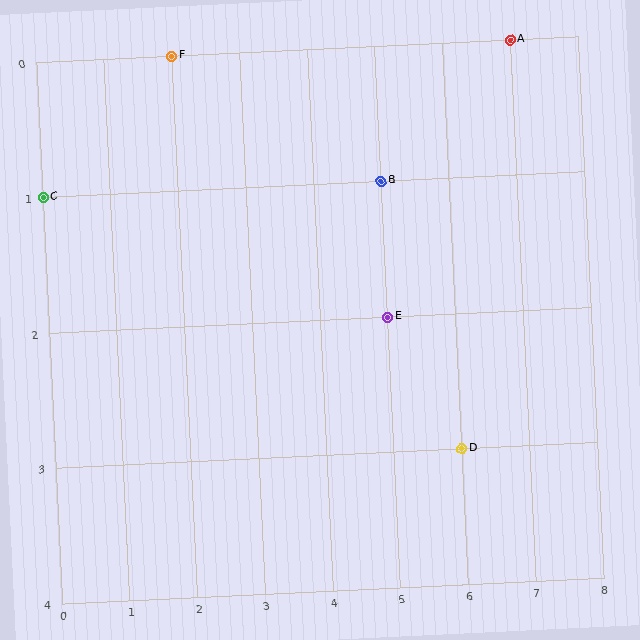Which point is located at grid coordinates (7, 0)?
Point A is at (7, 0).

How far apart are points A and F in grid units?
Points A and F are 5 columns apart.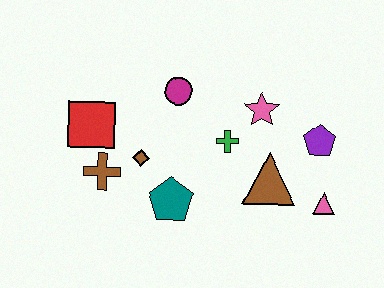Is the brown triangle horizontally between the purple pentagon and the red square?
Yes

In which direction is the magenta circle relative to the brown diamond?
The magenta circle is above the brown diamond.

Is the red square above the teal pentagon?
Yes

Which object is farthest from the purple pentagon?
The red square is farthest from the purple pentagon.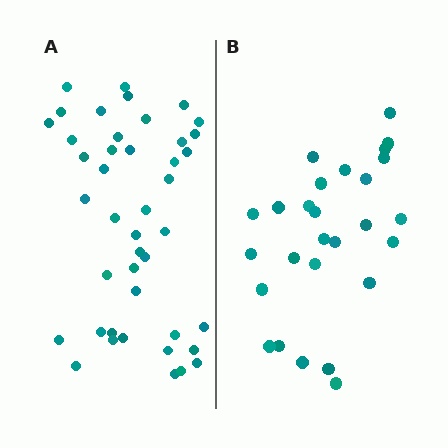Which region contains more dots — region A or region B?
Region A (the left region) has more dots.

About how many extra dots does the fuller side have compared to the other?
Region A has approximately 15 more dots than region B.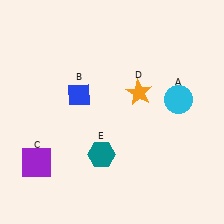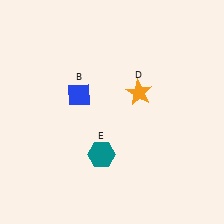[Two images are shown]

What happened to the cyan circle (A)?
The cyan circle (A) was removed in Image 2. It was in the top-right area of Image 1.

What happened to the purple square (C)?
The purple square (C) was removed in Image 2. It was in the bottom-left area of Image 1.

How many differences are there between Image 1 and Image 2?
There are 2 differences between the two images.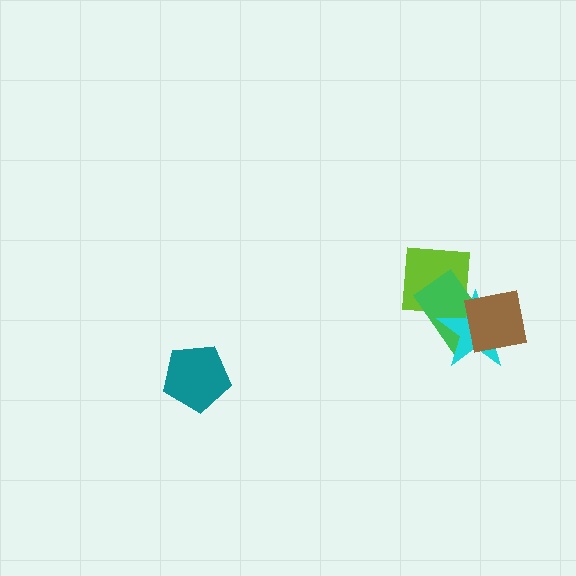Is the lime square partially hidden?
Yes, it is partially covered by another shape.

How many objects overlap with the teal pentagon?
0 objects overlap with the teal pentagon.